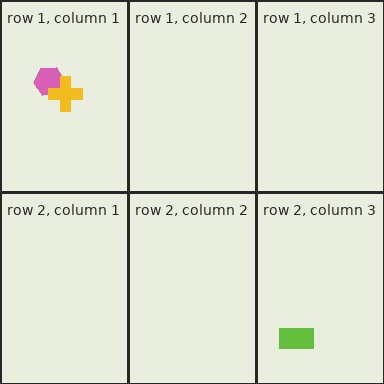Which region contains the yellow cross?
The row 1, column 1 region.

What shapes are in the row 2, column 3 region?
The lime rectangle.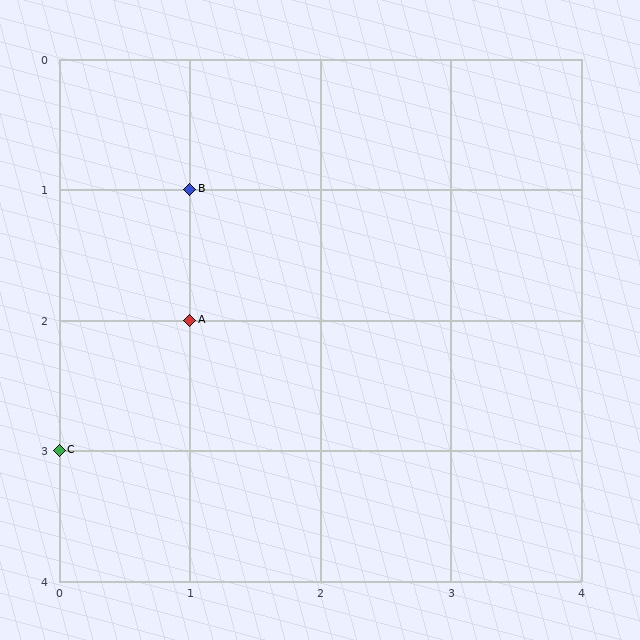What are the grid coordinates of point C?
Point C is at grid coordinates (0, 3).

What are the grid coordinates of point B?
Point B is at grid coordinates (1, 1).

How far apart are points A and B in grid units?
Points A and B are 1 row apart.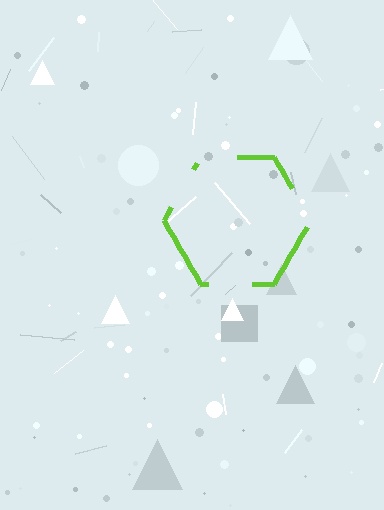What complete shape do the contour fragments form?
The contour fragments form a hexagon.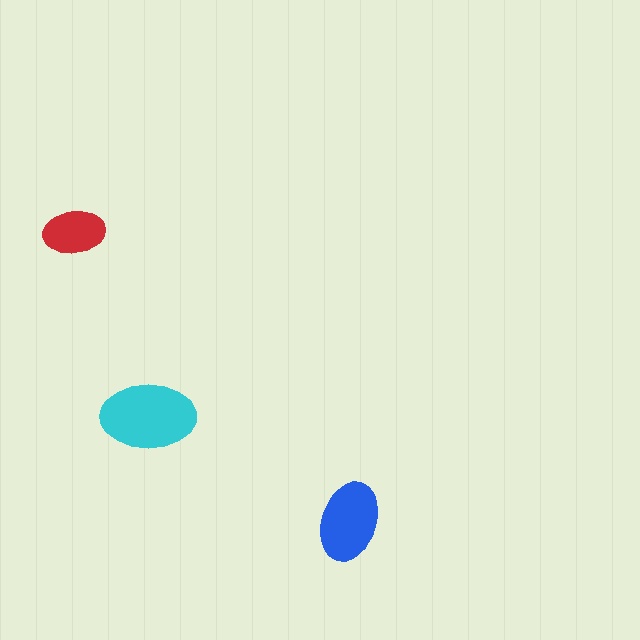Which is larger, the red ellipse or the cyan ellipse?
The cyan one.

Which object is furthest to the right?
The blue ellipse is rightmost.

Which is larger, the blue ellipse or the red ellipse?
The blue one.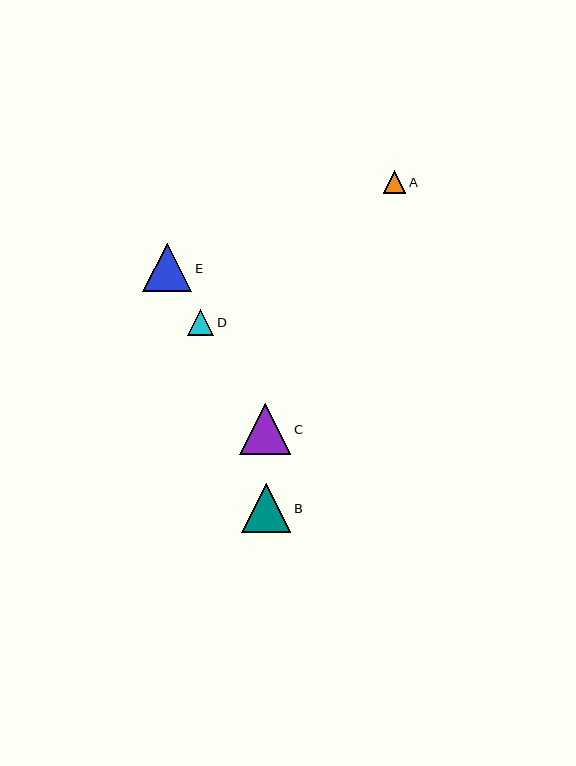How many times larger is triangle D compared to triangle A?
Triangle D is approximately 1.2 times the size of triangle A.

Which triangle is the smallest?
Triangle A is the smallest with a size of approximately 22 pixels.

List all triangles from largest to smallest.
From largest to smallest: C, B, E, D, A.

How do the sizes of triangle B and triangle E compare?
Triangle B and triangle E are approximately the same size.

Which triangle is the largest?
Triangle C is the largest with a size of approximately 51 pixels.